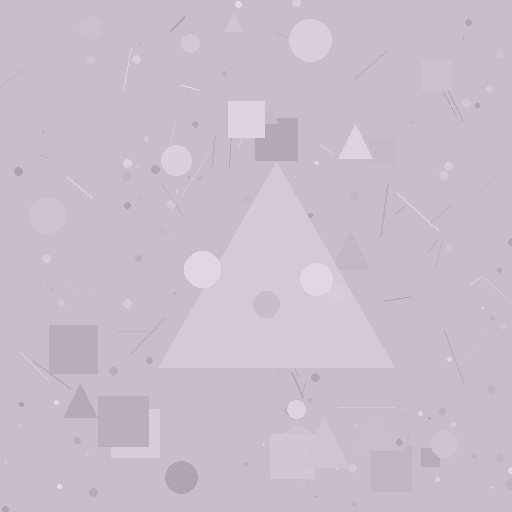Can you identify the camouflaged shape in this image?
The camouflaged shape is a triangle.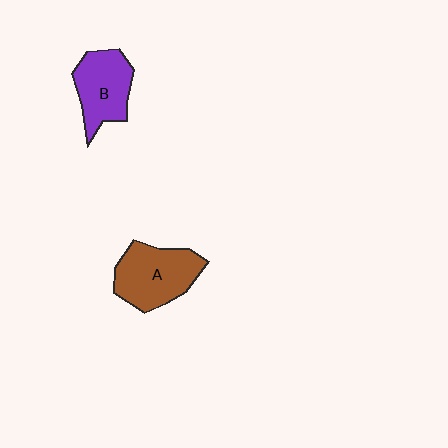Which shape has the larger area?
Shape A (brown).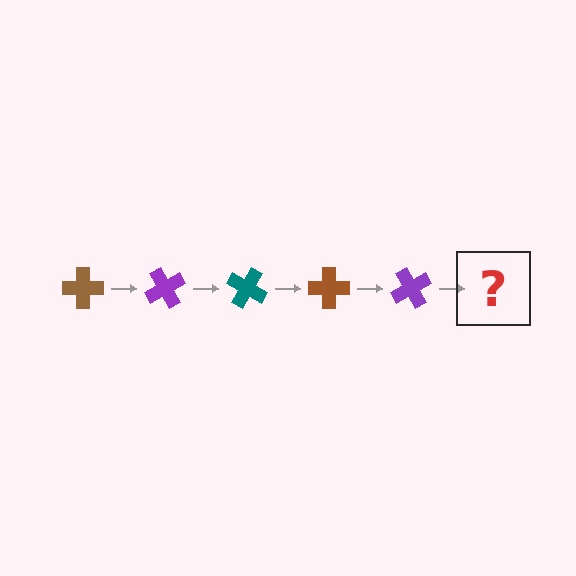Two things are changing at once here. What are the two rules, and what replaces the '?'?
The two rules are that it rotates 60 degrees each step and the color cycles through brown, purple, and teal. The '?' should be a teal cross, rotated 300 degrees from the start.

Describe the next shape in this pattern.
It should be a teal cross, rotated 300 degrees from the start.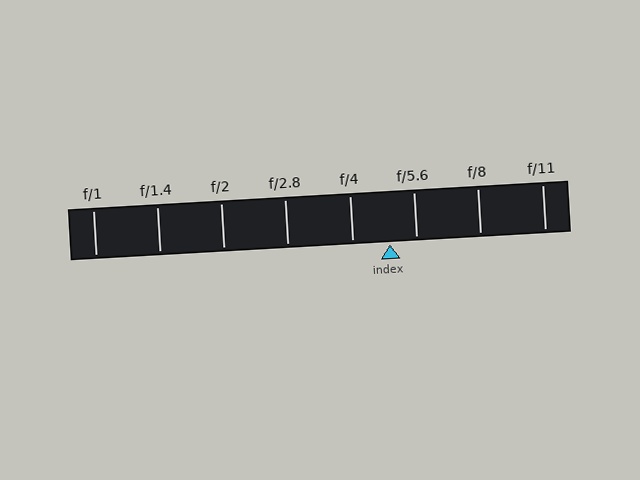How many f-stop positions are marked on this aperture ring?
There are 8 f-stop positions marked.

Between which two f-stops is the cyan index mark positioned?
The index mark is between f/4 and f/5.6.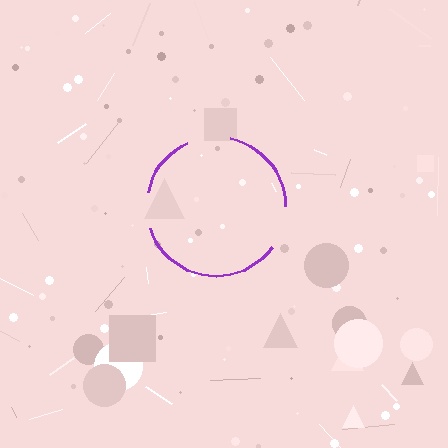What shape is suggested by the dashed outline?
The dashed outline suggests a circle.